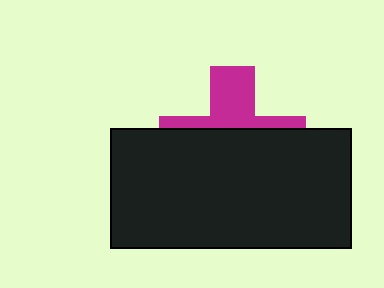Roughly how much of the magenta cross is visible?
A small part of it is visible (roughly 36%).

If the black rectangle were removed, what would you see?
You would see the complete magenta cross.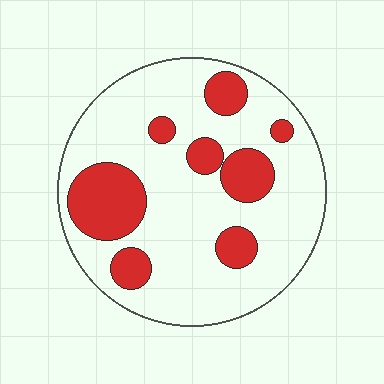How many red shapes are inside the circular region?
8.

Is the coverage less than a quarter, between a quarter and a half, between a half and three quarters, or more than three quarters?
Less than a quarter.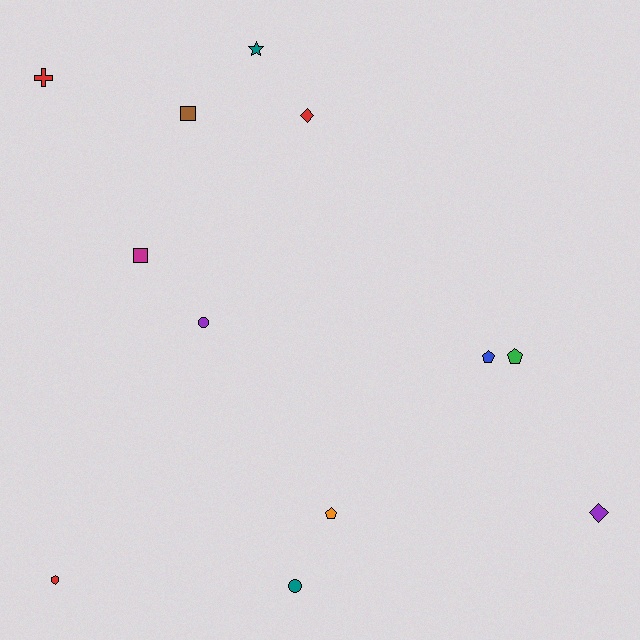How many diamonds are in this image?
There are 2 diamonds.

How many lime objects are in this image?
There are no lime objects.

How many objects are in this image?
There are 12 objects.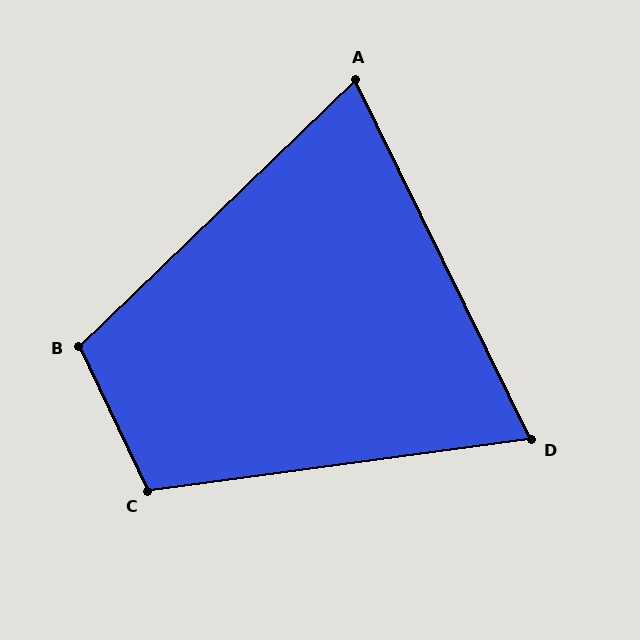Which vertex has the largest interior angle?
B, at approximately 108 degrees.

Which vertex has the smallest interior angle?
D, at approximately 72 degrees.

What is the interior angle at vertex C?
Approximately 108 degrees (obtuse).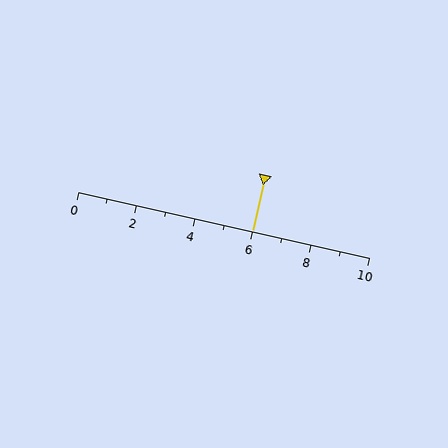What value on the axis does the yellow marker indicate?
The marker indicates approximately 6.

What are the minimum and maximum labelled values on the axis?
The axis runs from 0 to 10.